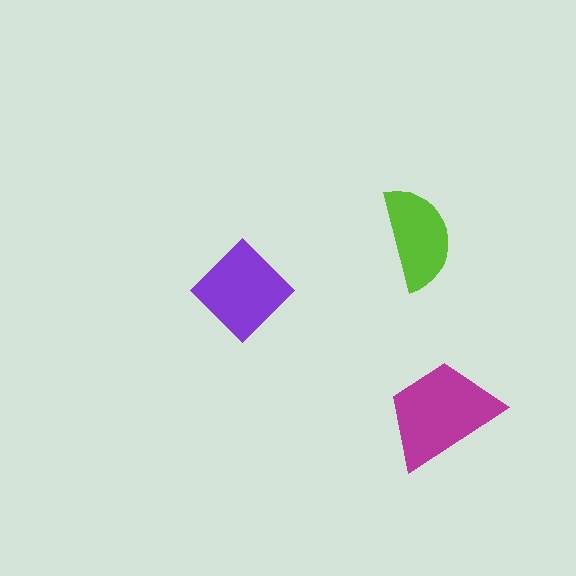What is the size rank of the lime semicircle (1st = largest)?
3rd.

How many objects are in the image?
There are 3 objects in the image.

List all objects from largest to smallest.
The magenta trapezoid, the purple diamond, the lime semicircle.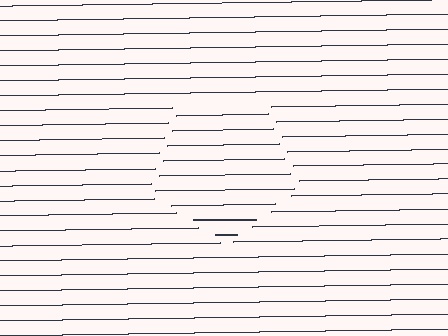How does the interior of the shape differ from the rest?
The interior of the shape contains the same grating, shifted by half a period — the contour is defined by the phase discontinuity where line-ends from the inner and outer gratings abut.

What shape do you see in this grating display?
An illusory pentagon. The interior of the shape contains the same grating, shifted by half a period — the contour is defined by the phase discontinuity where line-ends from the inner and outer gratings abut.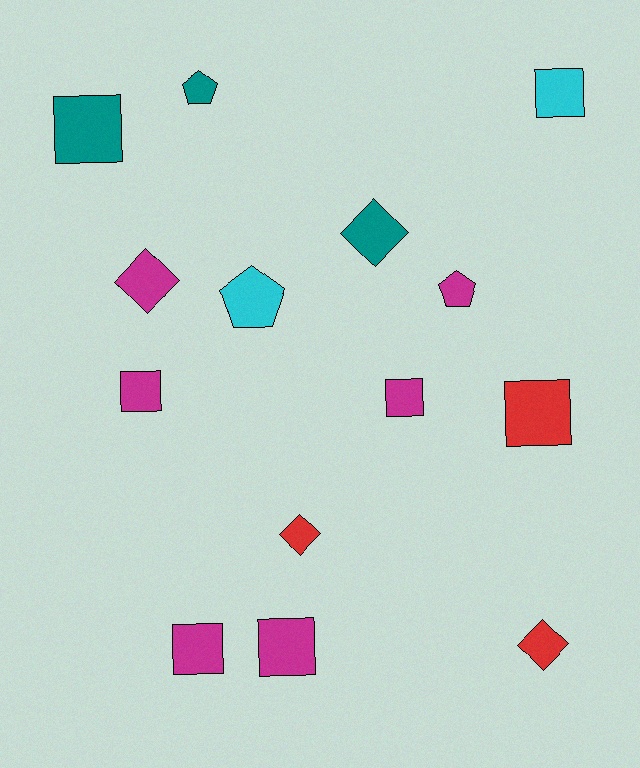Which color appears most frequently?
Magenta, with 6 objects.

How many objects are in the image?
There are 14 objects.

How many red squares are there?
There is 1 red square.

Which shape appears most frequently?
Square, with 7 objects.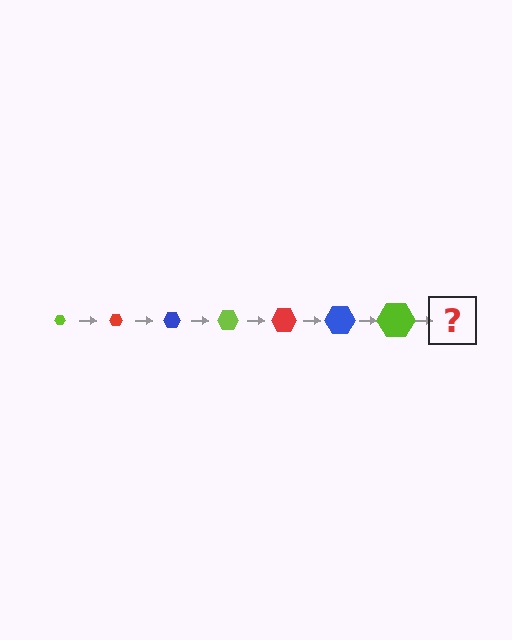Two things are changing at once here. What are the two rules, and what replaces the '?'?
The two rules are that the hexagon grows larger each step and the color cycles through lime, red, and blue. The '?' should be a red hexagon, larger than the previous one.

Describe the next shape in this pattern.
It should be a red hexagon, larger than the previous one.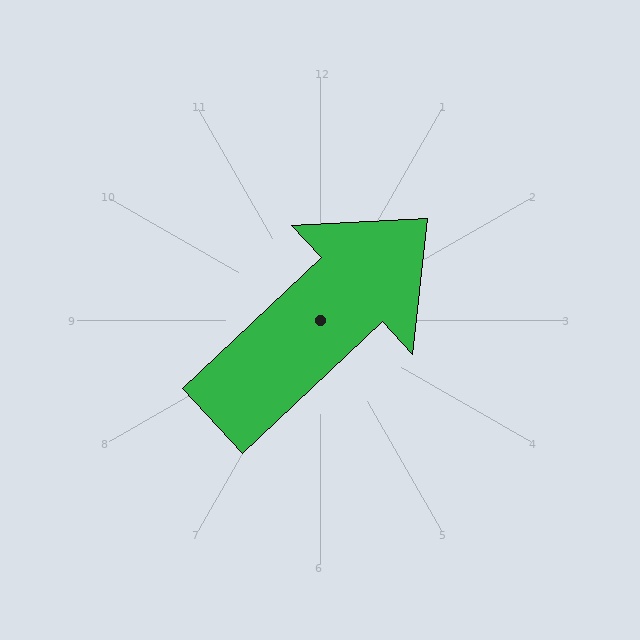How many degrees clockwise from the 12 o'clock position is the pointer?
Approximately 47 degrees.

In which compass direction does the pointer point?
Northeast.